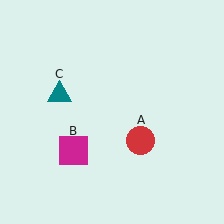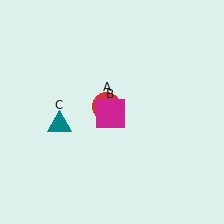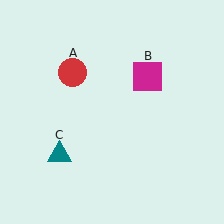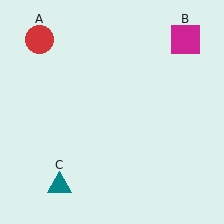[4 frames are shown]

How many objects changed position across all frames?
3 objects changed position: red circle (object A), magenta square (object B), teal triangle (object C).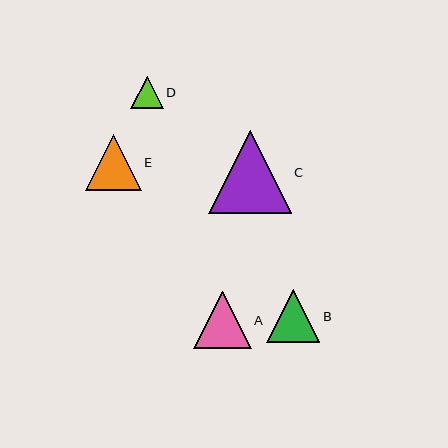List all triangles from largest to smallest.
From largest to smallest: C, A, E, B, D.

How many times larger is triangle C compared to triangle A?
Triangle C is approximately 1.4 times the size of triangle A.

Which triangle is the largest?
Triangle C is the largest with a size of approximately 82 pixels.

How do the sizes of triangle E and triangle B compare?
Triangle E and triangle B are approximately the same size.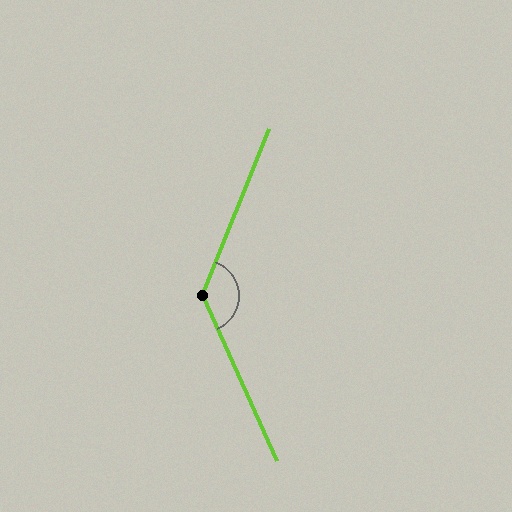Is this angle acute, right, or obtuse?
It is obtuse.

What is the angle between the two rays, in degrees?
Approximately 134 degrees.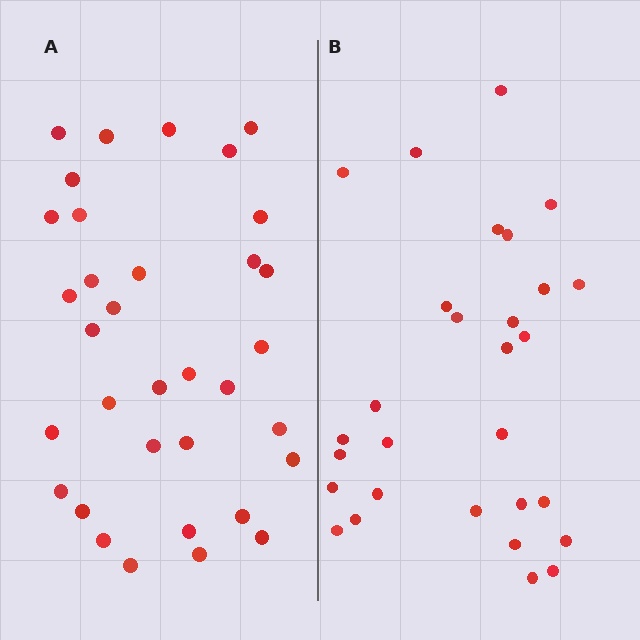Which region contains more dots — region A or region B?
Region A (the left region) has more dots.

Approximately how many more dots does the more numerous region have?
Region A has about 5 more dots than region B.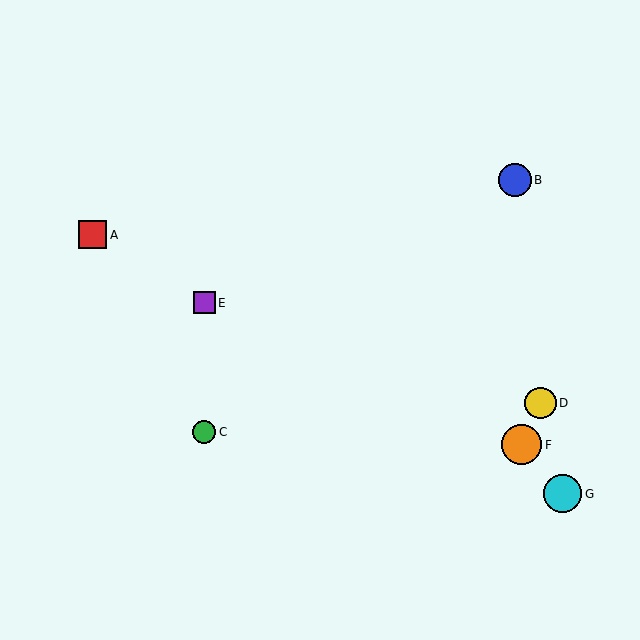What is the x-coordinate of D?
Object D is at x≈541.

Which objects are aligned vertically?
Objects C, E are aligned vertically.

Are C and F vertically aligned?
No, C is at x≈204 and F is at x≈522.